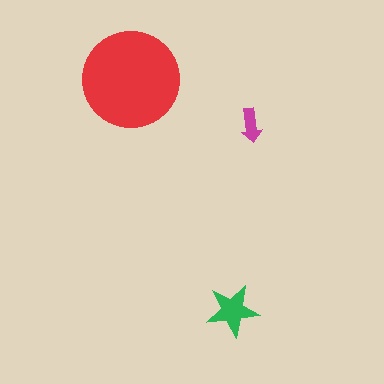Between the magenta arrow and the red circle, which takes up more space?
The red circle.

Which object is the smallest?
The magenta arrow.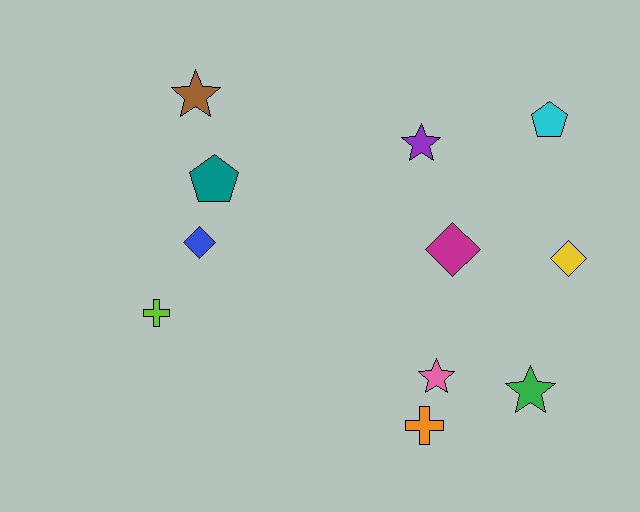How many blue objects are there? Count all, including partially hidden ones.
There is 1 blue object.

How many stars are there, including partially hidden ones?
There are 4 stars.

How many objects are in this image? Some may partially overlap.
There are 11 objects.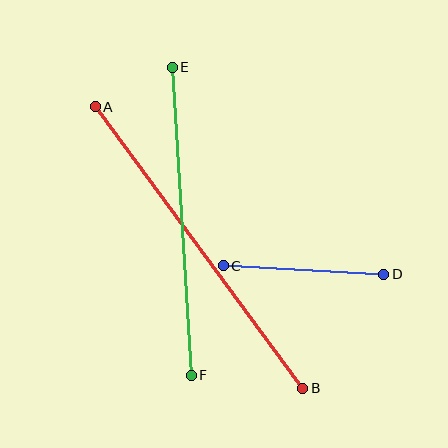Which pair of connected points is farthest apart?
Points A and B are farthest apart.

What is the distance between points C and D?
The distance is approximately 161 pixels.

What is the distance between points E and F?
The distance is approximately 309 pixels.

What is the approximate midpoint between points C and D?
The midpoint is at approximately (303, 270) pixels.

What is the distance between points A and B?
The distance is approximately 350 pixels.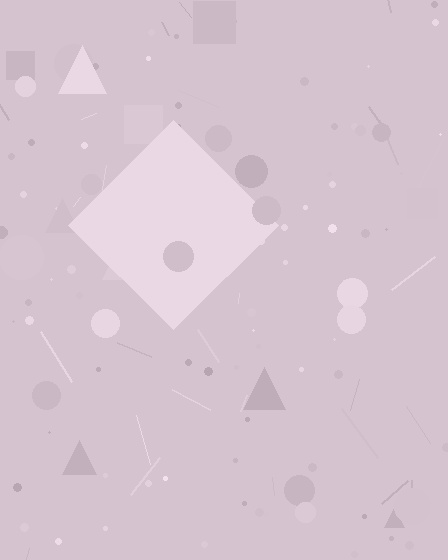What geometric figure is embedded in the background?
A diamond is embedded in the background.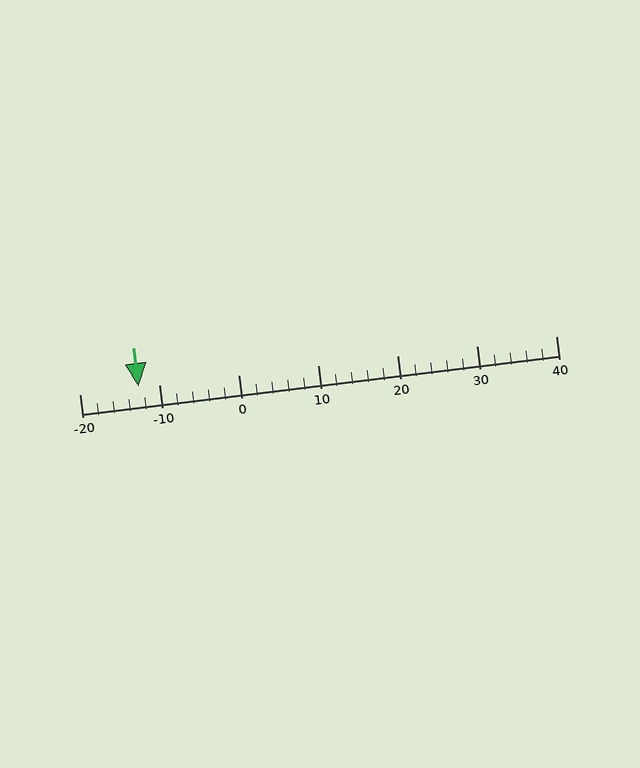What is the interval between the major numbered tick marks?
The major tick marks are spaced 10 units apart.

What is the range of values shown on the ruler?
The ruler shows values from -20 to 40.